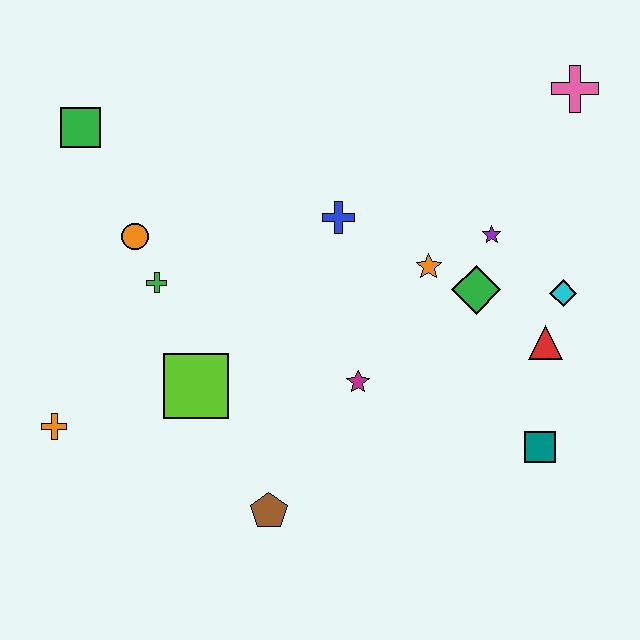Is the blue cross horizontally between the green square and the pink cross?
Yes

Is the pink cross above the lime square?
Yes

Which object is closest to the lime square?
The green cross is closest to the lime square.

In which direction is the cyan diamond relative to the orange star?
The cyan diamond is to the right of the orange star.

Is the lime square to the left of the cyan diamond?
Yes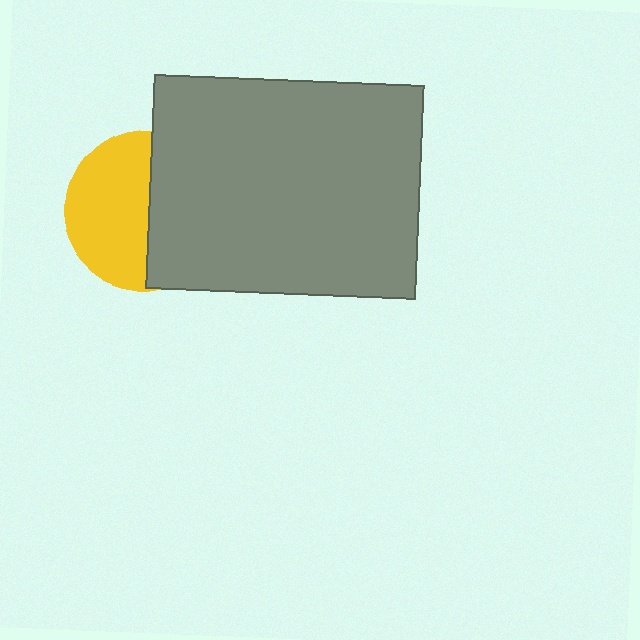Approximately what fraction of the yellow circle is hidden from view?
Roughly 47% of the yellow circle is hidden behind the gray rectangle.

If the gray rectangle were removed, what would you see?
You would see the complete yellow circle.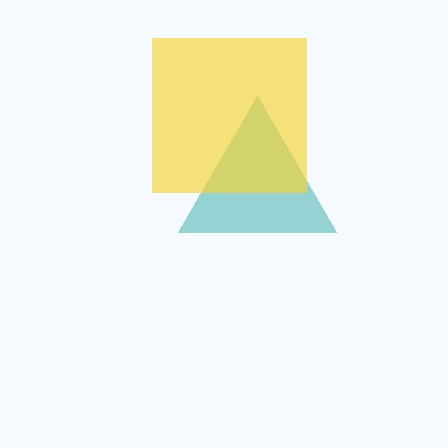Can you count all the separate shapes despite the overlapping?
Yes, there are 2 separate shapes.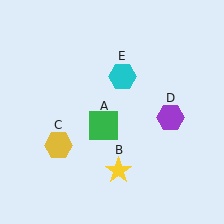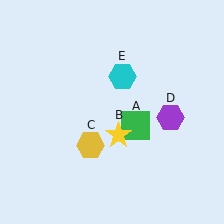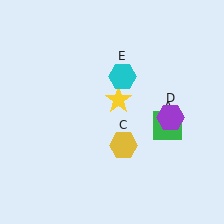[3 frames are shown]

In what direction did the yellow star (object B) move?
The yellow star (object B) moved up.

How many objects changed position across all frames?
3 objects changed position: green square (object A), yellow star (object B), yellow hexagon (object C).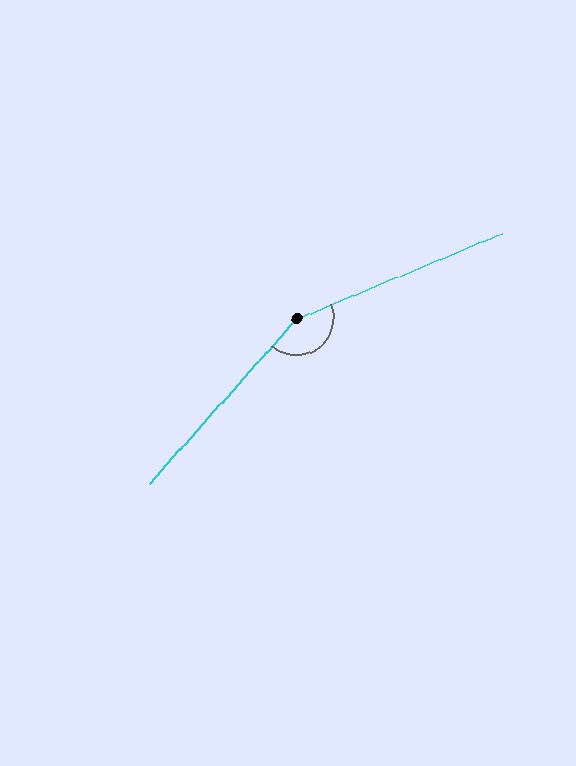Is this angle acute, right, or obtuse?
It is obtuse.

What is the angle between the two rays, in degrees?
Approximately 154 degrees.